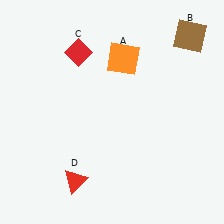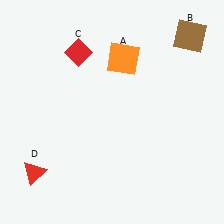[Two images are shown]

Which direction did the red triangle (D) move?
The red triangle (D) moved left.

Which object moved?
The red triangle (D) moved left.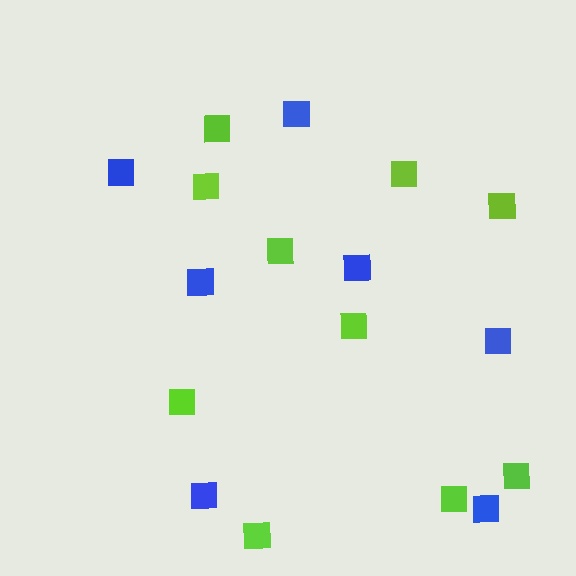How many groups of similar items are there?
There are 2 groups: one group of blue squares (7) and one group of lime squares (10).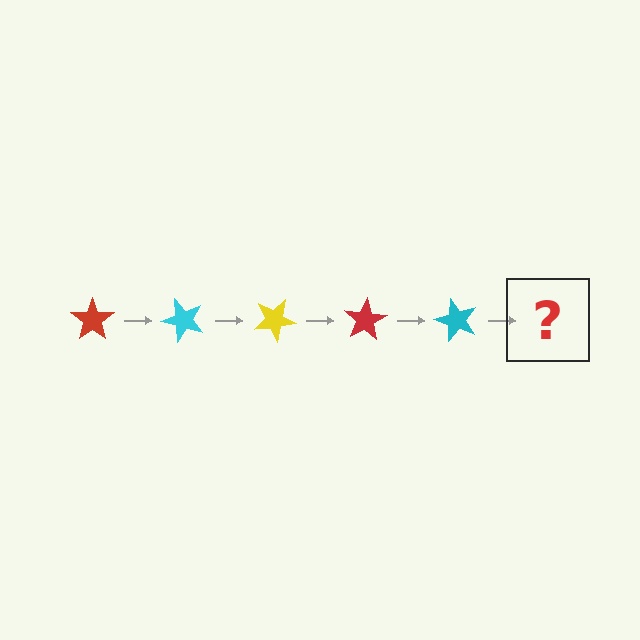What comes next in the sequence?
The next element should be a yellow star, rotated 250 degrees from the start.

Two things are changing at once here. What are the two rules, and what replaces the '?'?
The two rules are that it rotates 50 degrees each step and the color cycles through red, cyan, and yellow. The '?' should be a yellow star, rotated 250 degrees from the start.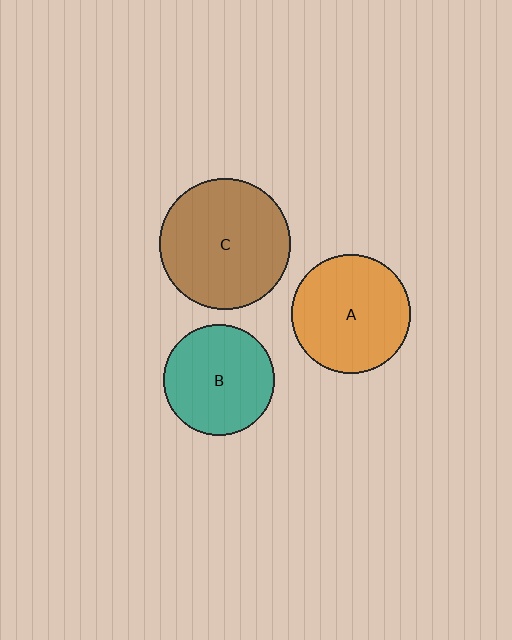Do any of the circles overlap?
No, none of the circles overlap.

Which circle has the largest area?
Circle C (brown).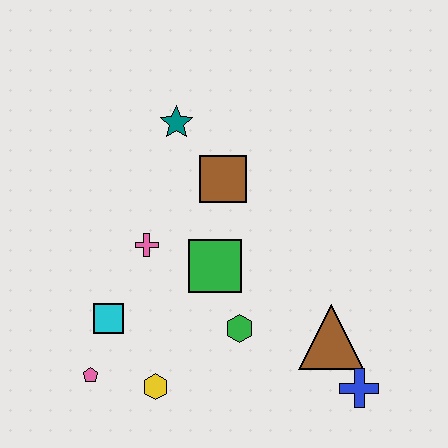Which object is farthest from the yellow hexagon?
The teal star is farthest from the yellow hexagon.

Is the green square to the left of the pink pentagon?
No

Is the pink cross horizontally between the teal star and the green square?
No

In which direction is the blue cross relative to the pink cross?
The blue cross is to the right of the pink cross.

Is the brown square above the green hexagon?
Yes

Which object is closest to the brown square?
The teal star is closest to the brown square.